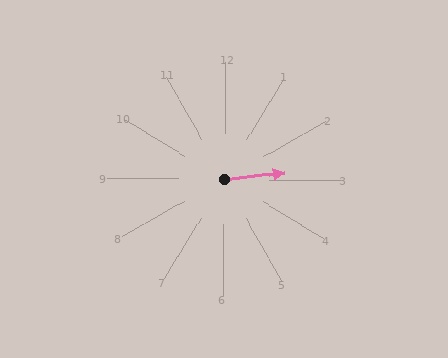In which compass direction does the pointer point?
East.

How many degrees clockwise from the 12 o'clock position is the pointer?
Approximately 83 degrees.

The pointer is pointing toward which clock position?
Roughly 3 o'clock.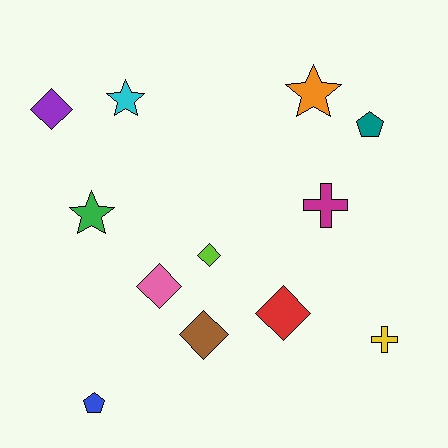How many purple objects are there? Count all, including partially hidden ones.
There is 1 purple object.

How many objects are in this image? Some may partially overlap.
There are 12 objects.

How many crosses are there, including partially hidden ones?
There are 2 crosses.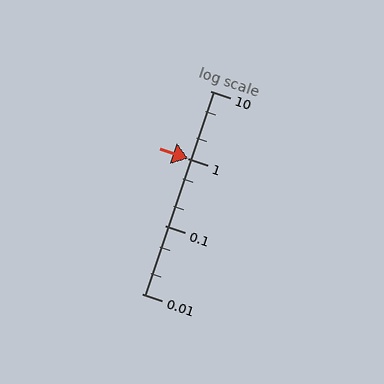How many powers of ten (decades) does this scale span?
The scale spans 3 decades, from 0.01 to 10.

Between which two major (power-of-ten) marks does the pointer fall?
The pointer is between 1 and 10.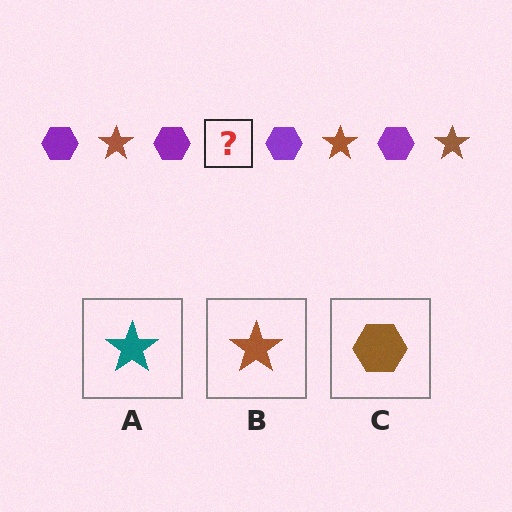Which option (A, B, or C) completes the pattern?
B.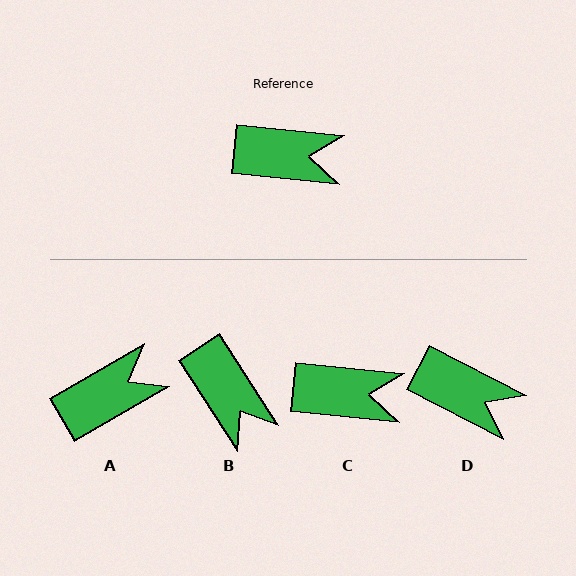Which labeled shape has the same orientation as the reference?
C.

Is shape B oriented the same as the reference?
No, it is off by about 52 degrees.